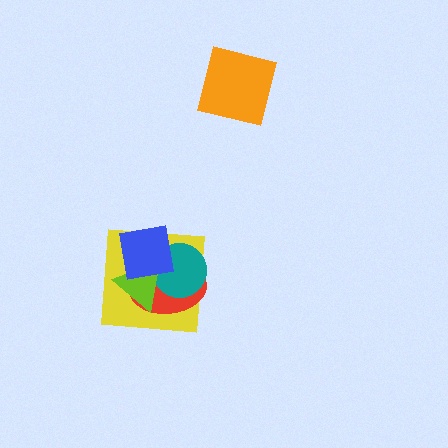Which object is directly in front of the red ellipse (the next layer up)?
The teal circle is directly in front of the red ellipse.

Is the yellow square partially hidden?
Yes, it is partially covered by another shape.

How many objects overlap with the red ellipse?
4 objects overlap with the red ellipse.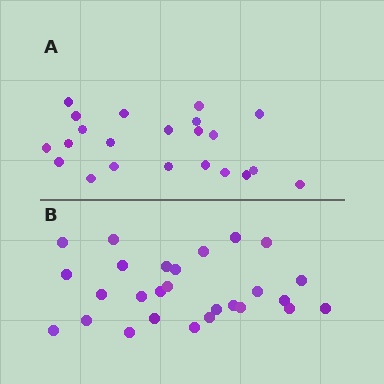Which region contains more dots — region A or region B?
Region B (the bottom region) has more dots.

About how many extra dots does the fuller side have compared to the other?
Region B has about 5 more dots than region A.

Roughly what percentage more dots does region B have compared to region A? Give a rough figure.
About 25% more.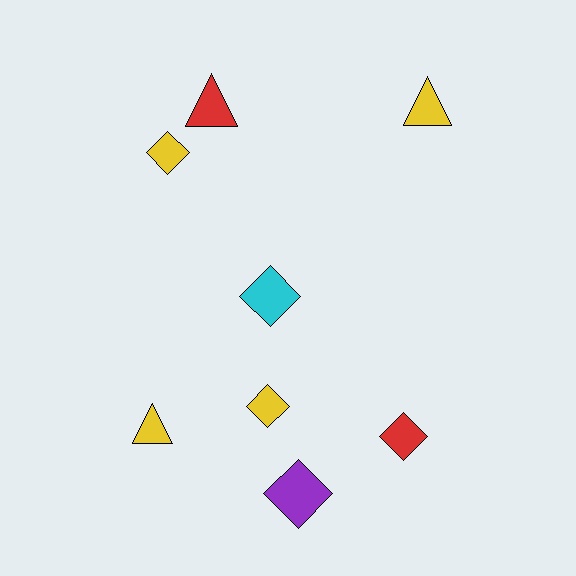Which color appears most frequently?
Yellow, with 4 objects.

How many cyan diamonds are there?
There is 1 cyan diamond.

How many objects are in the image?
There are 8 objects.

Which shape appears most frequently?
Diamond, with 5 objects.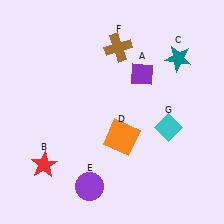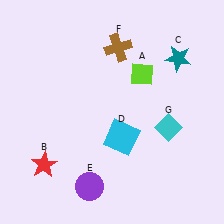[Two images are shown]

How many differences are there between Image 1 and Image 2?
There are 2 differences between the two images.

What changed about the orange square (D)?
In Image 1, D is orange. In Image 2, it changed to cyan.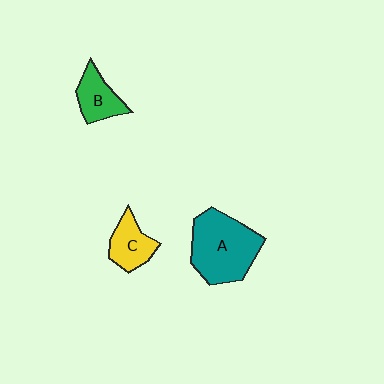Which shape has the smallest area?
Shape B (green).